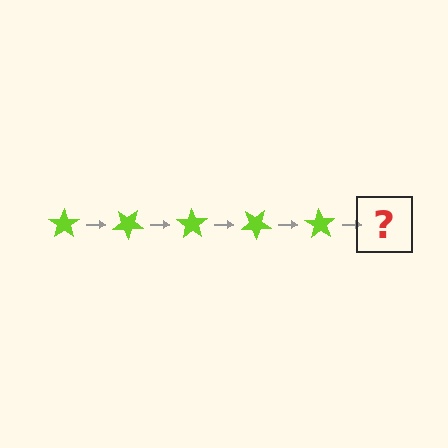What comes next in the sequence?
The next element should be a lime star rotated 175 degrees.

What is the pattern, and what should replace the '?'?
The pattern is that the star rotates 35 degrees each step. The '?' should be a lime star rotated 175 degrees.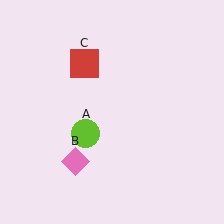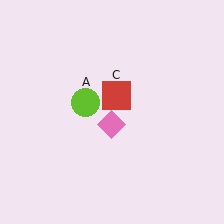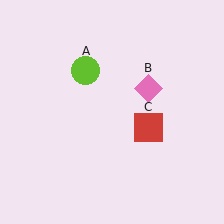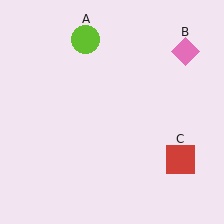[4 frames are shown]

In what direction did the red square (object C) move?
The red square (object C) moved down and to the right.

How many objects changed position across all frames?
3 objects changed position: lime circle (object A), pink diamond (object B), red square (object C).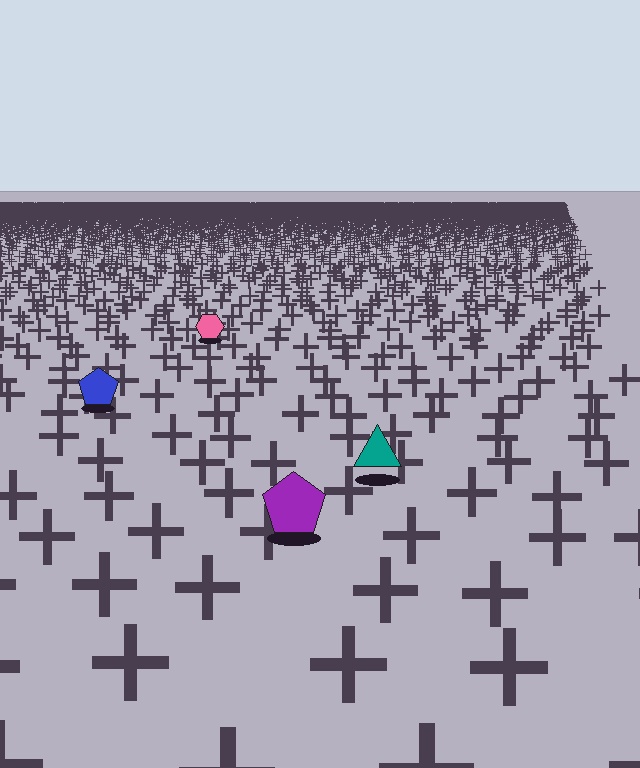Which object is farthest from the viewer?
The pink hexagon is farthest from the viewer. It appears smaller and the ground texture around it is denser.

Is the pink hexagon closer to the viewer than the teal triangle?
No. The teal triangle is closer — you can tell from the texture gradient: the ground texture is coarser near it.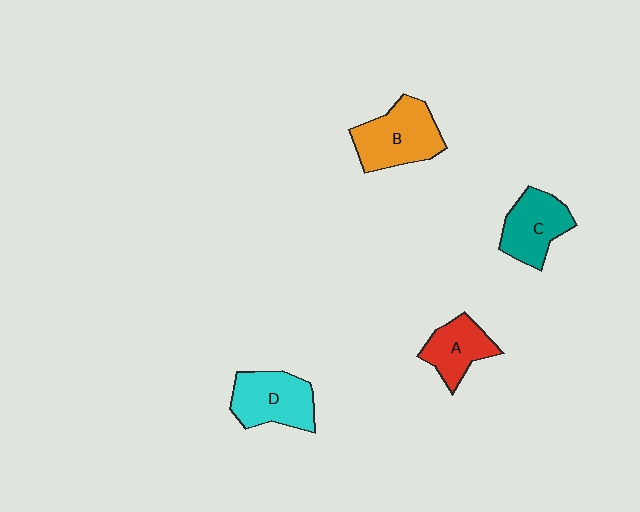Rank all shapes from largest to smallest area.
From largest to smallest: B (orange), D (cyan), C (teal), A (red).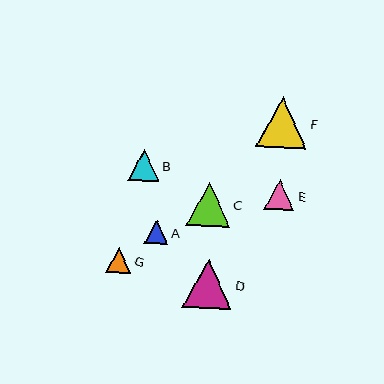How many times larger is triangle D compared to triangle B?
Triangle D is approximately 1.6 times the size of triangle B.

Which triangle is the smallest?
Triangle A is the smallest with a size of approximately 23 pixels.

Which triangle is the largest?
Triangle F is the largest with a size of approximately 51 pixels.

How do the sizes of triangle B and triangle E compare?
Triangle B and triangle E are approximately the same size.